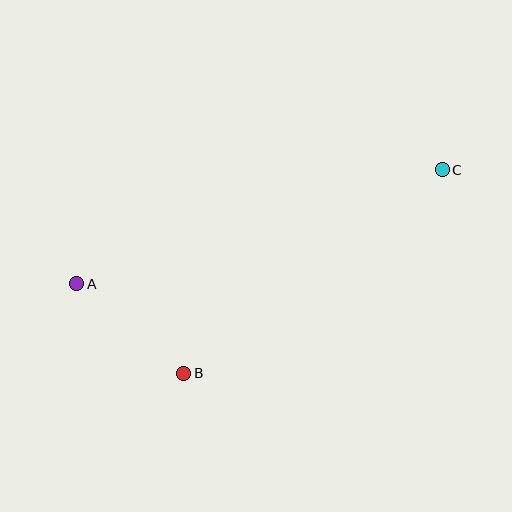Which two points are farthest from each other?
Points A and C are farthest from each other.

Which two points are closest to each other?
Points A and B are closest to each other.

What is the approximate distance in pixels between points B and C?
The distance between B and C is approximately 329 pixels.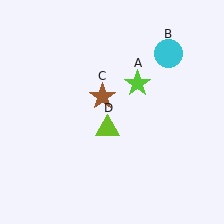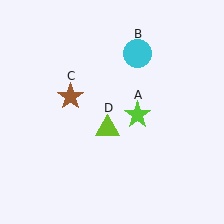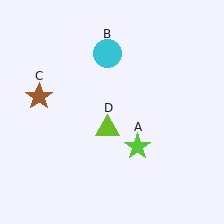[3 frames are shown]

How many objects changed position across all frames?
3 objects changed position: lime star (object A), cyan circle (object B), brown star (object C).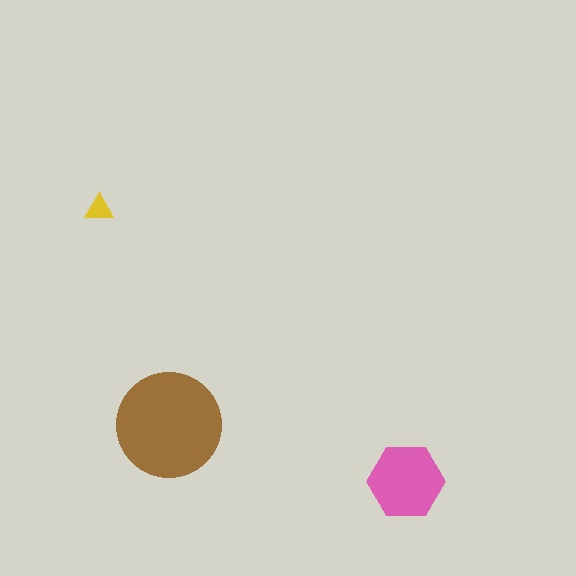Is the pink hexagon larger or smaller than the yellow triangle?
Larger.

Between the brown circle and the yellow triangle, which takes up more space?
The brown circle.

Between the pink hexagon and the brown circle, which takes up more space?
The brown circle.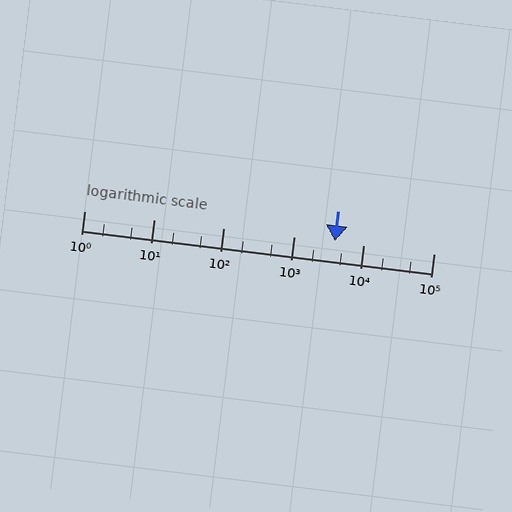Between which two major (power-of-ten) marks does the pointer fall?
The pointer is between 1000 and 10000.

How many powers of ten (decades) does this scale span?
The scale spans 5 decades, from 1 to 100000.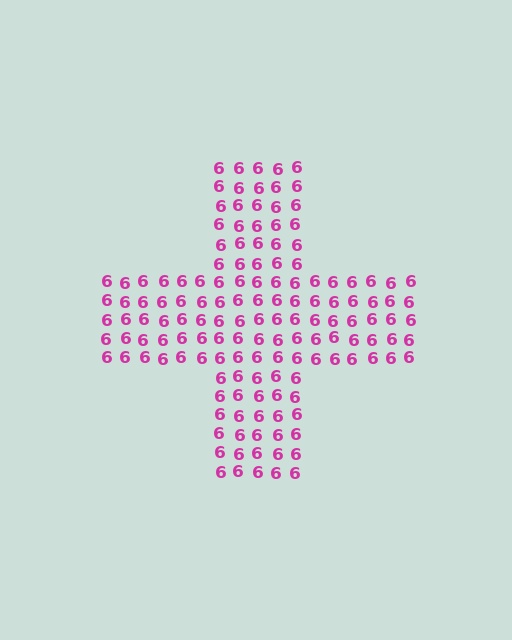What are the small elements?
The small elements are digit 6's.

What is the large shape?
The large shape is a cross.